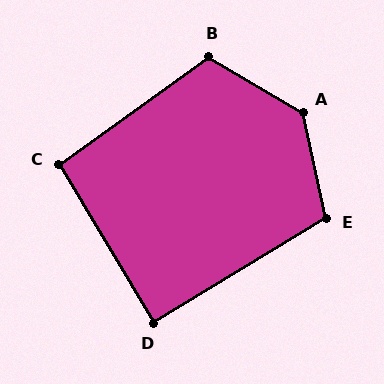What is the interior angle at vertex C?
Approximately 95 degrees (approximately right).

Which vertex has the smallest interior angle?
D, at approximately 90 degrees.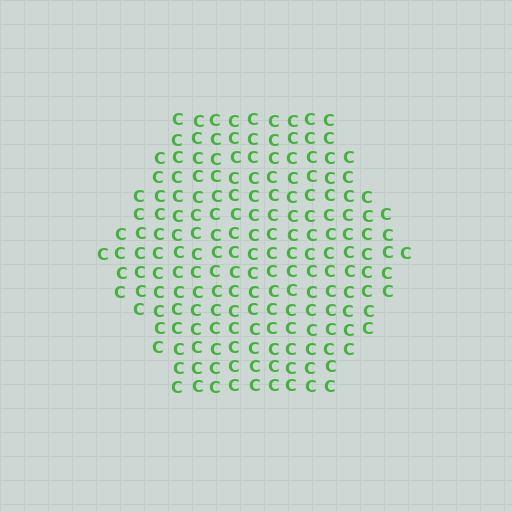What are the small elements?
The small elements are letter C's.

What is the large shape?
The large shape is a hexagon.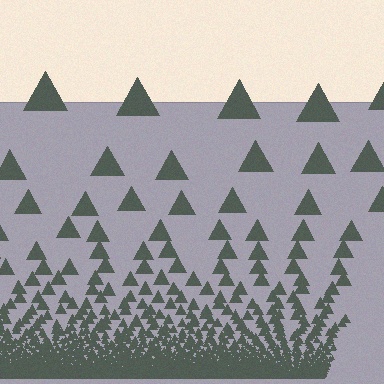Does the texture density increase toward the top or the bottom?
Density increases toward the bottom.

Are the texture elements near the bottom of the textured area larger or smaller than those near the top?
Smaller. The gradient is inverted — elements near the bottom are smaller and denser.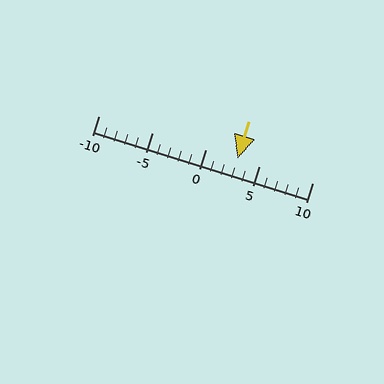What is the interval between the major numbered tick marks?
The major tick marks are spaced 5 units apart.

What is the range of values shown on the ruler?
The ruler shows values from -10 to 10.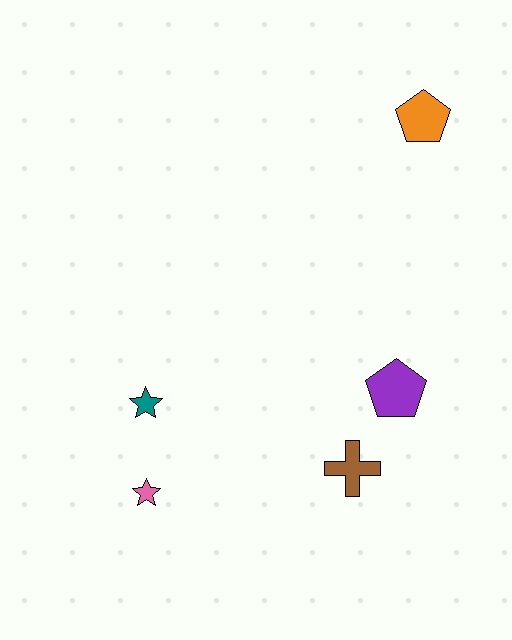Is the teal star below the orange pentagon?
Yes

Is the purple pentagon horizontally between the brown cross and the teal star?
No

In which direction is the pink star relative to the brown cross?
The pink star is to the left of the brown cross.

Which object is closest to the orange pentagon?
The purple pentagon is closest to the orange pentagon.